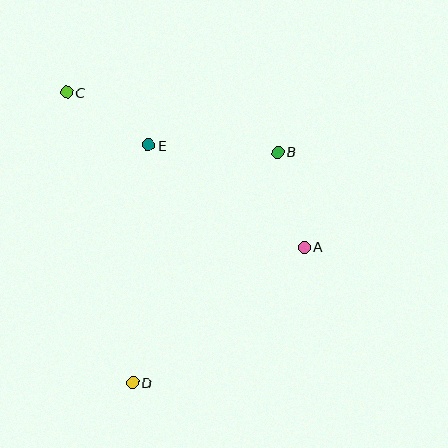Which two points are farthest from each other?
Points C and D are farthest from each other.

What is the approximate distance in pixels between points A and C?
The distance between A and C is approximately 284 pixels.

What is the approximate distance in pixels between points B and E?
The distance between B and E is approximately 129 pixels.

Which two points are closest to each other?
Points C and E are closest to each other.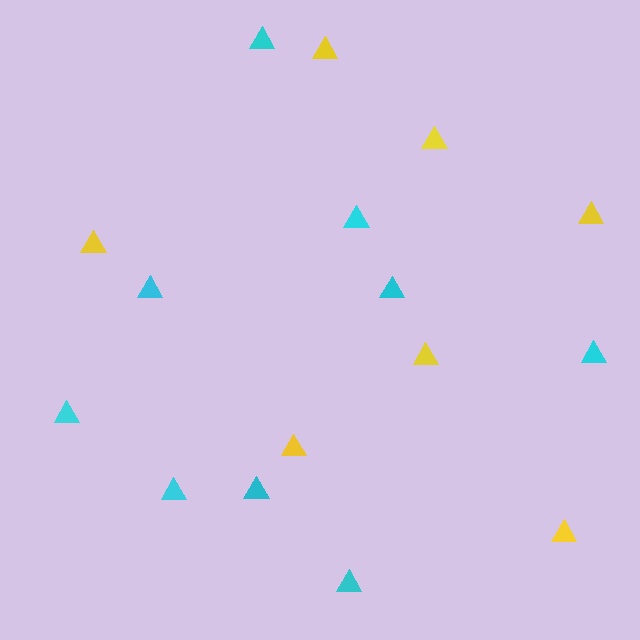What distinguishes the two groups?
There are 2 groups: one group of yellow triangles (7) and one group of cyan triangles (9).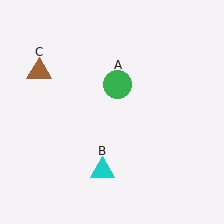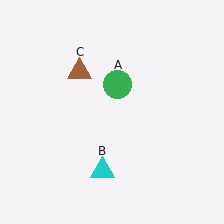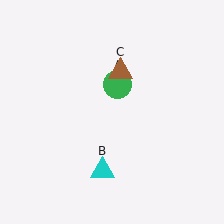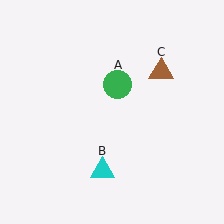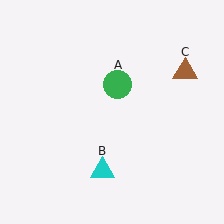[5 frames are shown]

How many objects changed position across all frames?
1 object changed position: brown triangle (object C).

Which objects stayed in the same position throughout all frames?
Green circle (object A) and cyan triangle (object B) remained stationary.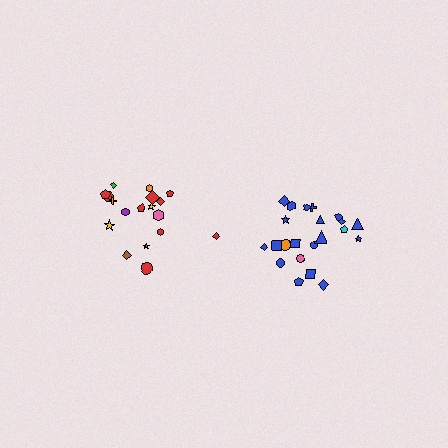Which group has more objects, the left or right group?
The right group.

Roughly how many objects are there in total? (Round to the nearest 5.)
Roughly 40 objects in total.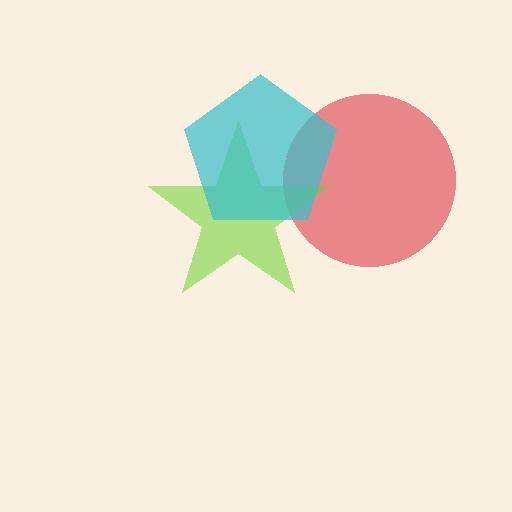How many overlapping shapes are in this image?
There are 3 overlapping shapes in the image.